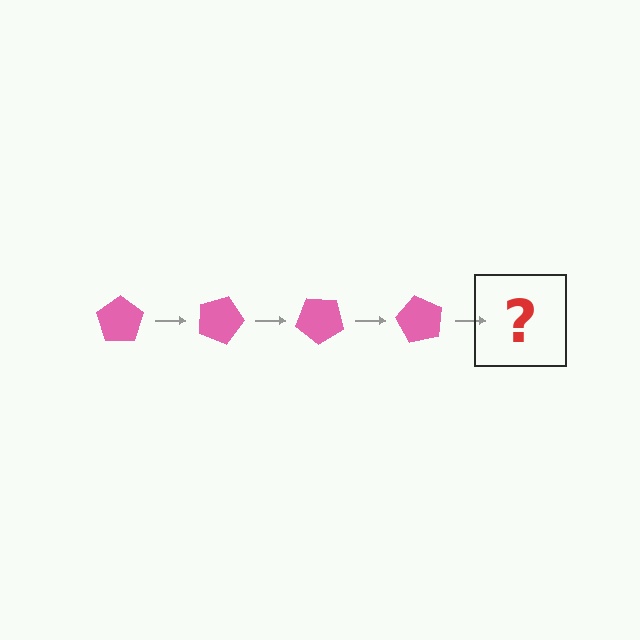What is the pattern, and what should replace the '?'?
The pattern is that the pentagon rotates 20 degrees each step. The '?' should be a pink pentagon rotated 80 degrees.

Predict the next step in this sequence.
The next step is a pink pentagon rotated 80 degrees.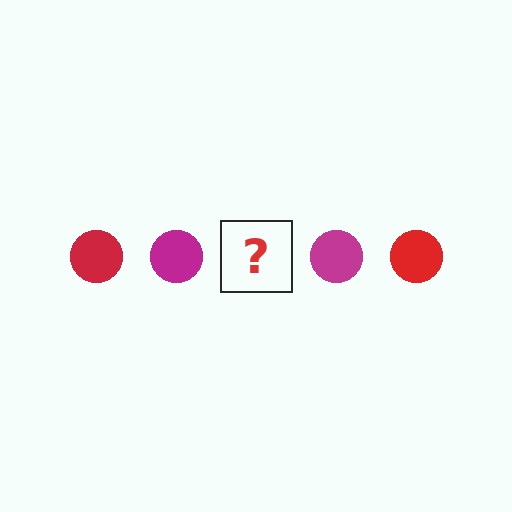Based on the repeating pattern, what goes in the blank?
The blank should be a red circle.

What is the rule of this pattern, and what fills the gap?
The rule is that the pattern cycles through red, magenta circles. The gap should be filled with a red circle.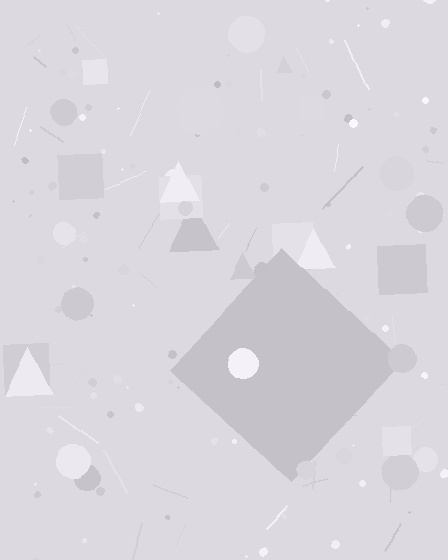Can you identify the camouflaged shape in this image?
The camouflaged shape is a diamond.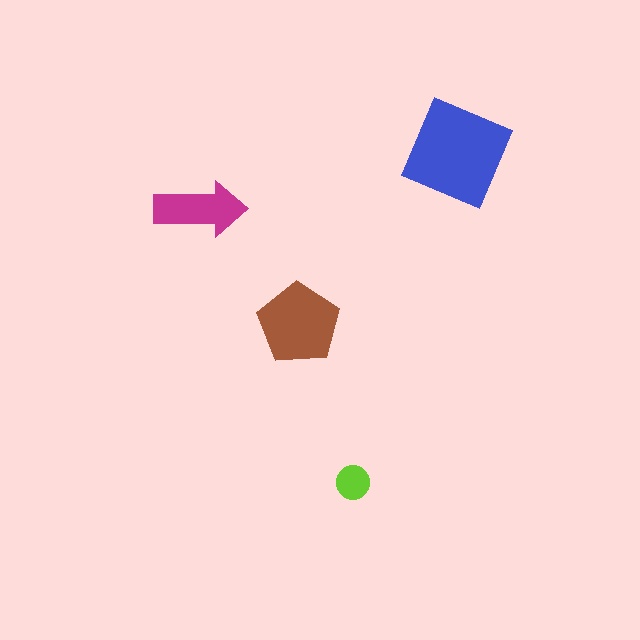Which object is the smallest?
The lime circle.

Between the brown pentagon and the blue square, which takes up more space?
The blue square.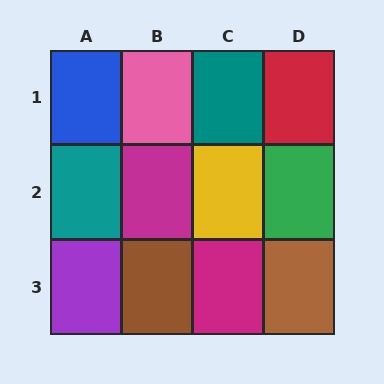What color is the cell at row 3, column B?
Brown.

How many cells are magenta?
2 cells are magenta.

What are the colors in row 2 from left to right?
Teal, magenta, yellow, green.